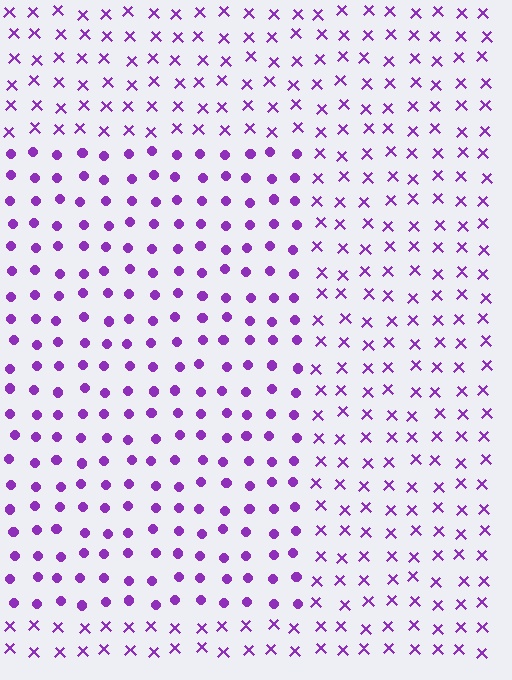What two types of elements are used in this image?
The image uses circles inside the rectangle region and X marks outside it.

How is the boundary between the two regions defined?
The boundary is defined by a change in element shape: circles inside vs. X marks outside. All elements share the same color and spacing.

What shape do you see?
I see a rectangle.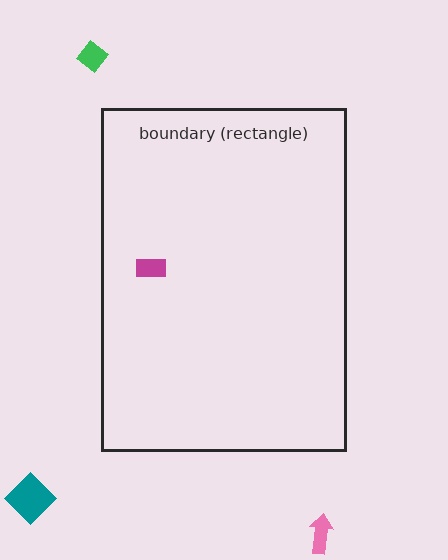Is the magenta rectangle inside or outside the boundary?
Inside.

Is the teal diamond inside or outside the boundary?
Outside.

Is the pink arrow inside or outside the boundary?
Outside.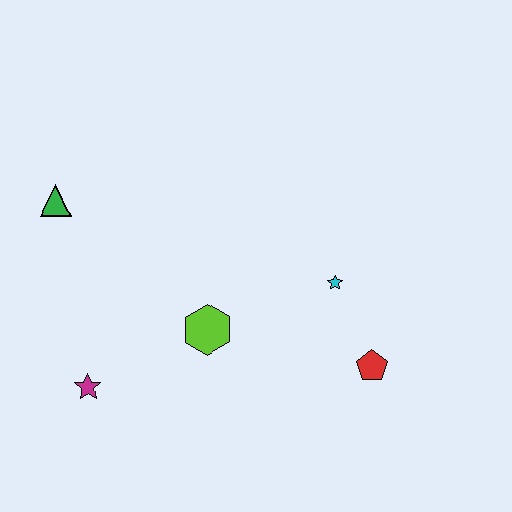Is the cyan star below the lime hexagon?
No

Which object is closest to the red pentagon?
The cyan star is closest to the red pentagon.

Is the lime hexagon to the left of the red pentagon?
Yes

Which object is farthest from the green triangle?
The red pentagon is farthest from the green triangle.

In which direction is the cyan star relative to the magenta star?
The cyan star is to the right of the magenta star.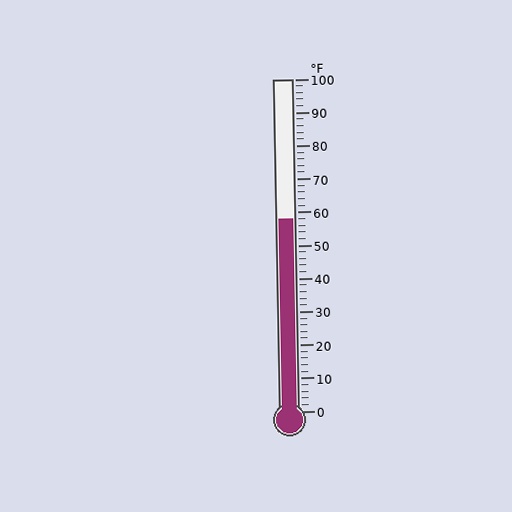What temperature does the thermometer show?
The thermometer shows approximately 58°F.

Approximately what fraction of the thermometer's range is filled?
The thermometer is filled to approximately 60% of its range.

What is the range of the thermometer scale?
The thermometer scale ranges from 0°F to 100°F.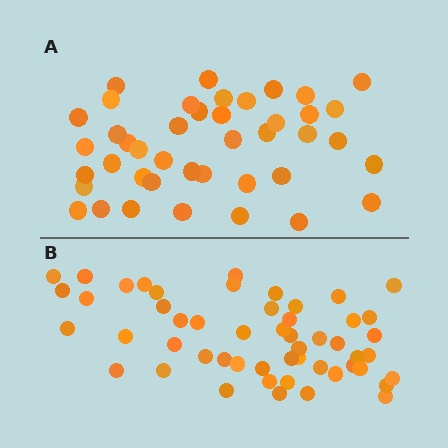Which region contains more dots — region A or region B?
Region B (the bottom region) has more dots.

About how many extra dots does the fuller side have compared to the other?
Region B has roughly 10 or so more dots than region A.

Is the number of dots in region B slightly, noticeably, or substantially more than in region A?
Region B has only slightly more — the two regions are fairly close. The ratio is roughly 1.2 to 1.